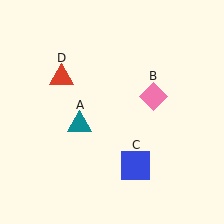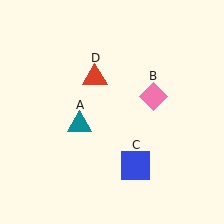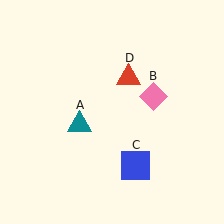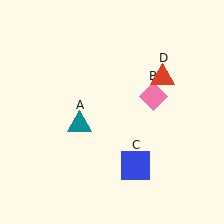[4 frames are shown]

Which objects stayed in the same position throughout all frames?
Teal triangle (object A) and pink diamond (object B) and blue square (object C) remained stationary.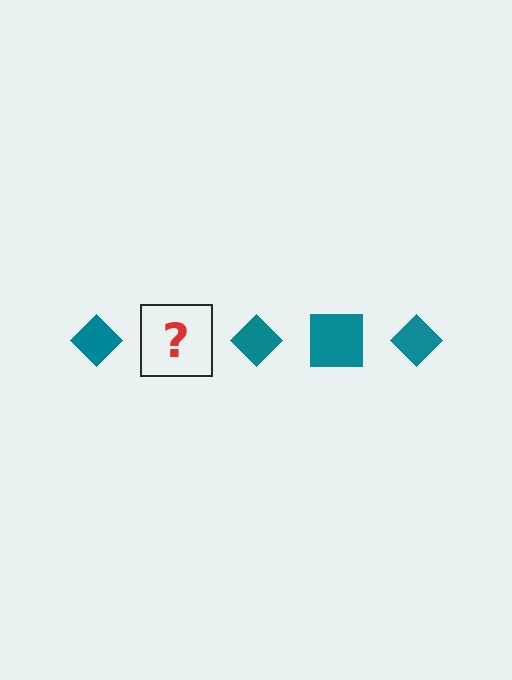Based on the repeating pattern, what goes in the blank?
The blank should be a teal square.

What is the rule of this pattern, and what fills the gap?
The rule is that the pattern cycles through diamond, square shapes in teal. The gap should be filled with a teal square.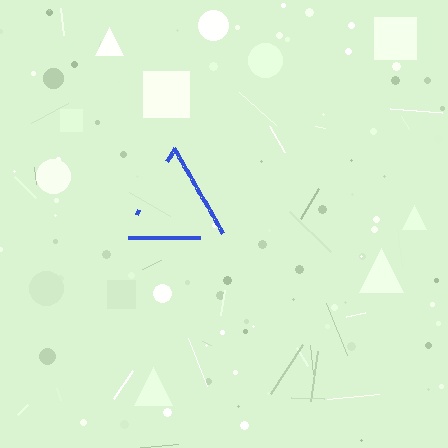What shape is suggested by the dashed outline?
The dashed outline suggests a triangle.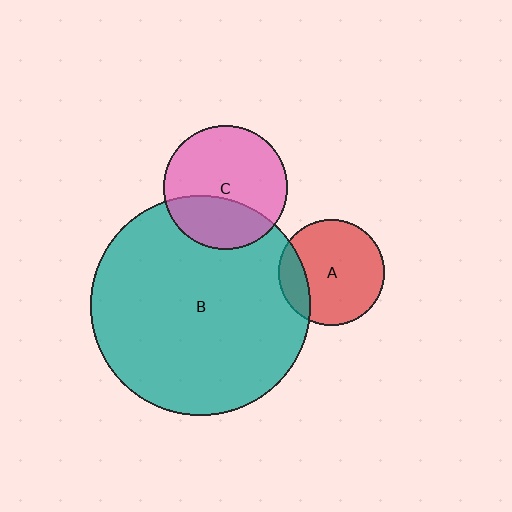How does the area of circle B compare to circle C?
Approximately 3.2 times.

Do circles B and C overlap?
Yes.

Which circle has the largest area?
Circle B (teal).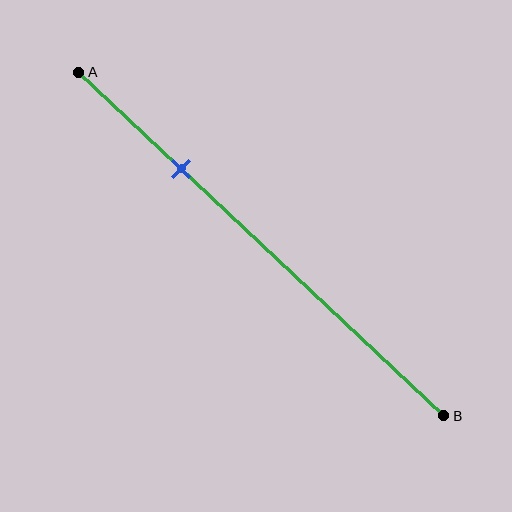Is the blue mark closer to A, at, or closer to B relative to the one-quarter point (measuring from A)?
The blue mark is closer to point B than the one-quarter point of segment AB.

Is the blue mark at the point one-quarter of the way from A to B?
No, the mark is at about 30% from A, not at the 25% one-quarter point.